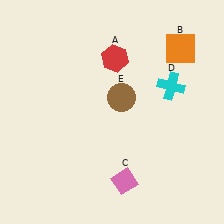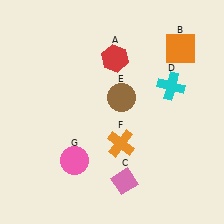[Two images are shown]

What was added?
An orange cross (F), a pink circle (G) were added in Image 2.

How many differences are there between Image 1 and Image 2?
There are 2 differences between the two images.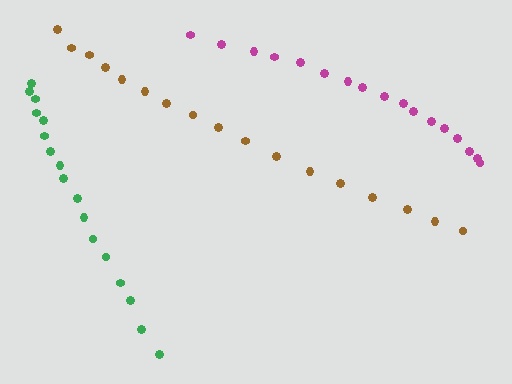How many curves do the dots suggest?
There are 3 distinct paths.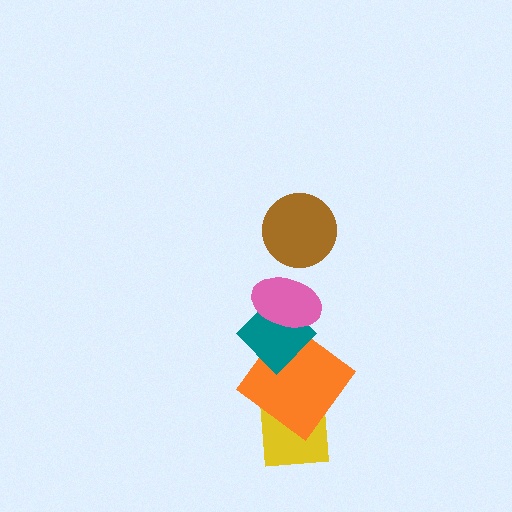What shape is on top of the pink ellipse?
The brown circle is on top of the pink ellipse.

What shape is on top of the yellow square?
The orange diamond is on top of the yellow square.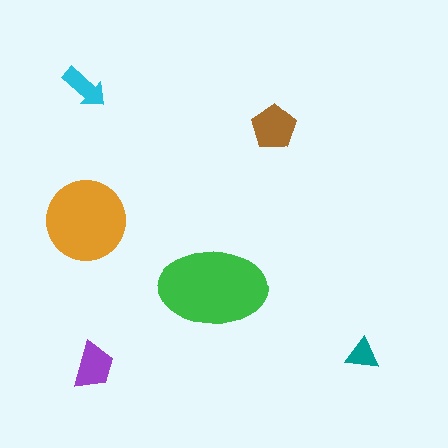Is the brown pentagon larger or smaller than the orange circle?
Smaller.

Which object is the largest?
The green ellipse.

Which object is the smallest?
The teal triangle.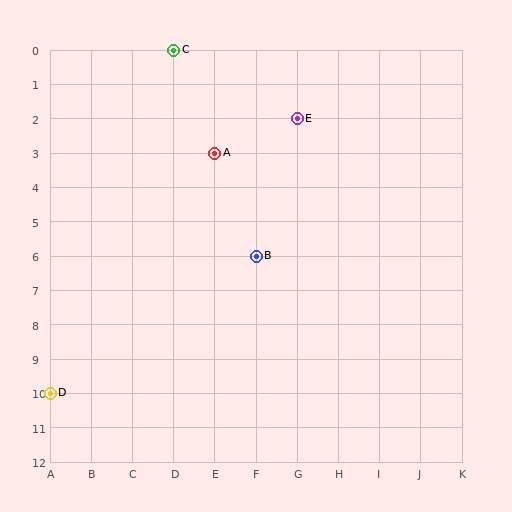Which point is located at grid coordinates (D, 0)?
Point C is at (D, 0).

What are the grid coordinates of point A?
Point A is at grid coordinates (E, 3).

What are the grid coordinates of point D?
Point D is at grid coordinates (A, 10).